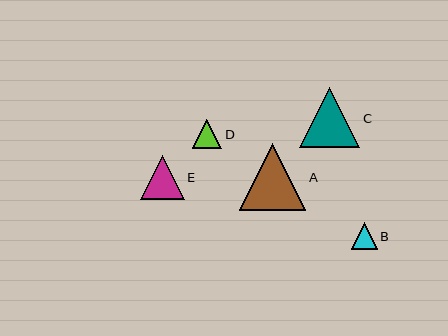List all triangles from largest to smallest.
From largest to smallest: A, C, E, D, B.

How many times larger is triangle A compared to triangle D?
Triangle A is approximately 2.2 times the size of triangle D.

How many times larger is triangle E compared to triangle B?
Triangle E is approximately 1.7 times the size of triangle B.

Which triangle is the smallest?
Triangle B is the smallest with a size of approximately 26 pixels.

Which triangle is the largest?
Triangle A is the largest with a size of approximately 67 pixels.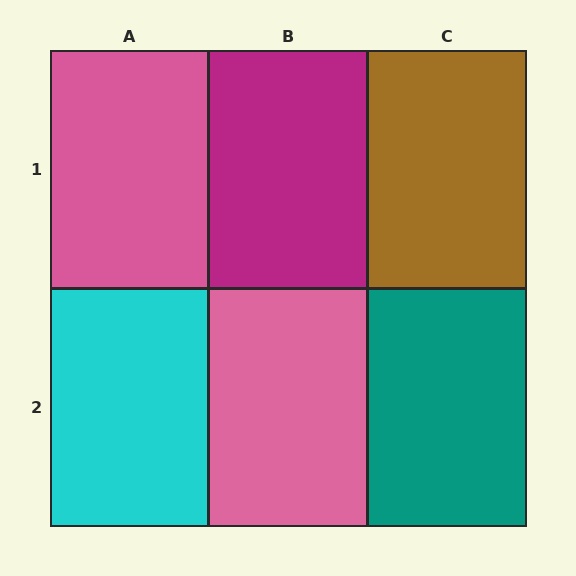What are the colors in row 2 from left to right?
Cyan, pink, teal.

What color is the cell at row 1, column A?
Pink.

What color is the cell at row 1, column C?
Brown.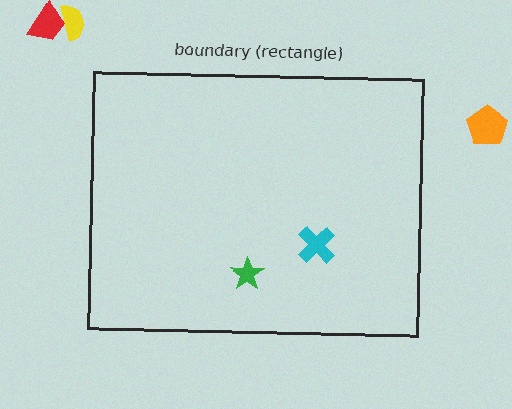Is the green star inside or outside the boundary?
Inside.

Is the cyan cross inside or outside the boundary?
Inside.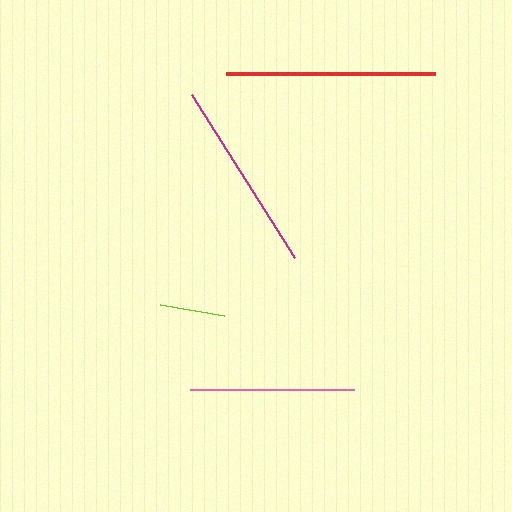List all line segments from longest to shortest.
From longest to shortest: red, magenta, pink, lime.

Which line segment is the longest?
The red line is the longest at approximately 209 pixels.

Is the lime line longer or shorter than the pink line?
The pink line is longer than the lime line.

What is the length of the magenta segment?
The magenta segment is approximately 193 pixels long.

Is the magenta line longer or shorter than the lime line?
The magenta line is longer than the lime line.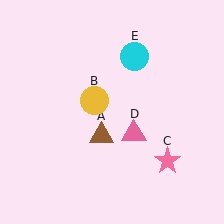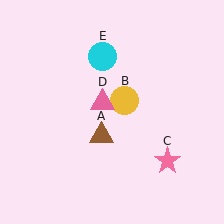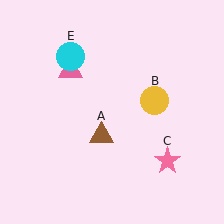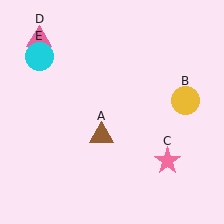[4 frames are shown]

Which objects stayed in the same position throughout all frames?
Brown triangle (object A) and pink star (object C) remained stationary.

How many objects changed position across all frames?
3 objects changed position: yellow circle (object B), pink triangle (object D), cyan circle (object E).